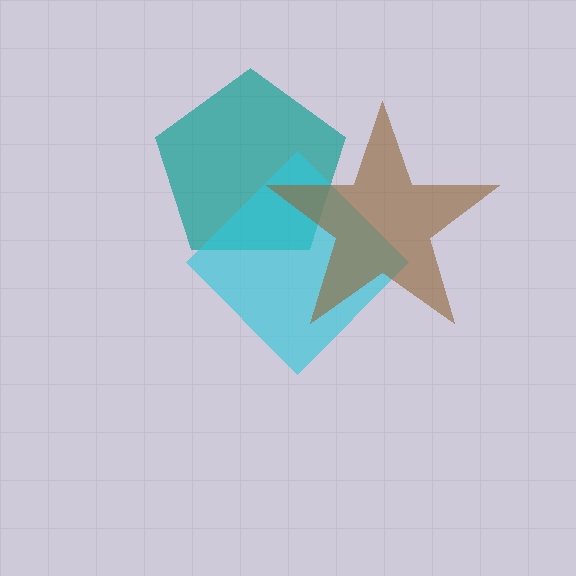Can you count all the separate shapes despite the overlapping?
Yes, there are 3 separate shapes.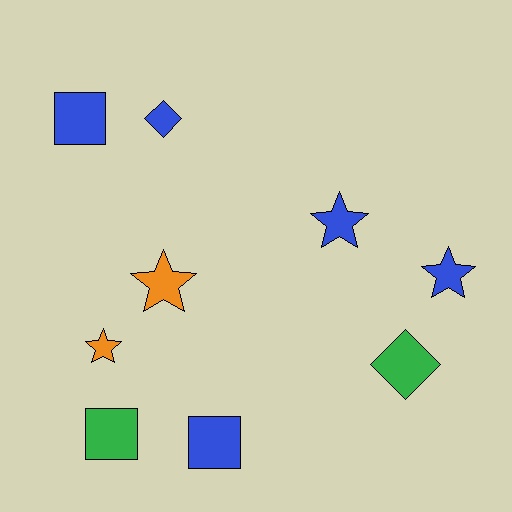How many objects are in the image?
There are 9 objects.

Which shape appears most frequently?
Star, with 4 objects.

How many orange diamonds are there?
There are no orange diamonds.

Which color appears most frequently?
Blue, with 5 objects.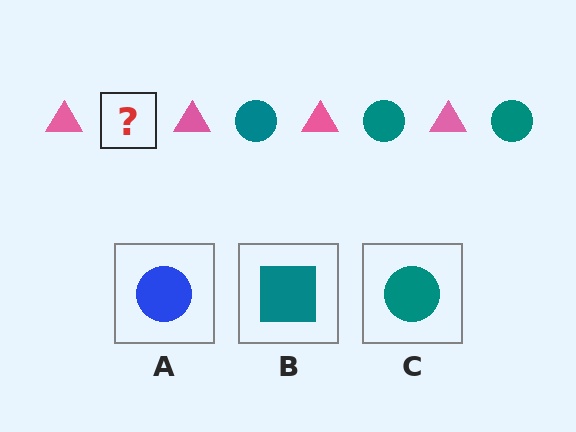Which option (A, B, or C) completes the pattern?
C.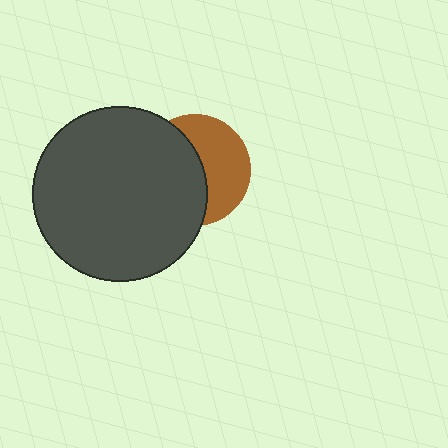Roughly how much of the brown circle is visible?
About half of it is visible (roughly 47%).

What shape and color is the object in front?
The object in front is a dark gray circle.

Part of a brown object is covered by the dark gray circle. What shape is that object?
It is a circle.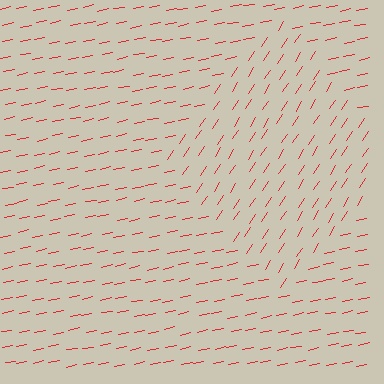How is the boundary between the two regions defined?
The boundary is defined purely by a change in line orientation (approximately 45 degrees difference). All lines are the same color and thickness.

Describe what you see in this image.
The image is filled with small red line segments. A diamond region in the image has lines oriented differently from the surrounding lines, creating a visible texture boundary.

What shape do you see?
I see a diamond.